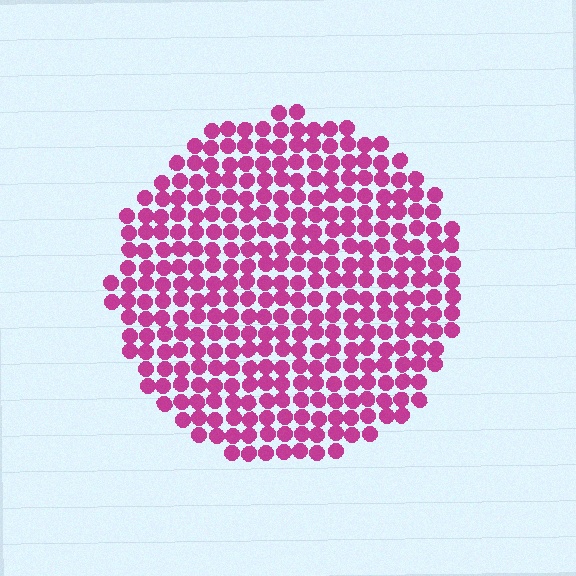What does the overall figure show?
The overall figure shows a circle.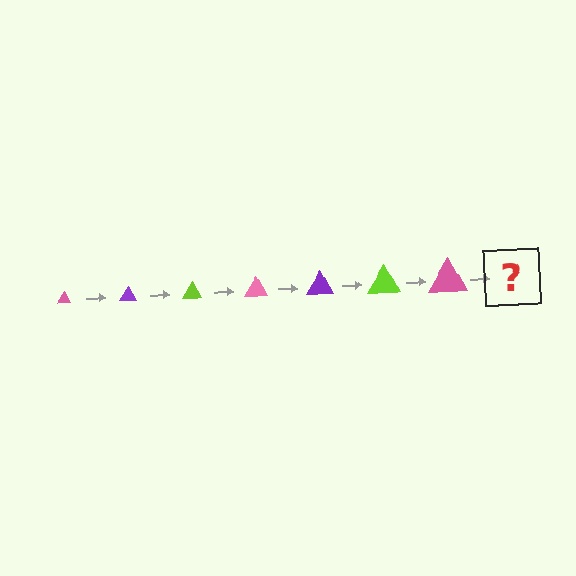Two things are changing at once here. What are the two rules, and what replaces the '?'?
The two rules are that the triangle grows larger each step and the color cycles through pink, purple, and lime. The '?' should be a purple triangle, larger than the previous one.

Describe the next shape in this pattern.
It should be a purple triangle, larger than the previous one.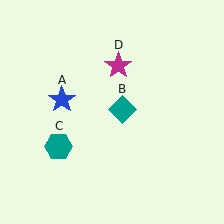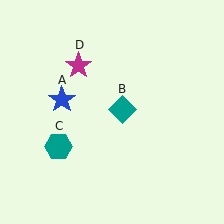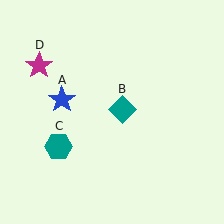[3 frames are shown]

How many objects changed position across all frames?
1 object changed position: magenta star (object D).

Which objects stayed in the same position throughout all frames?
Blue star (object A) and teal diamond (object B) and teal hexagon (object C) remained stationary.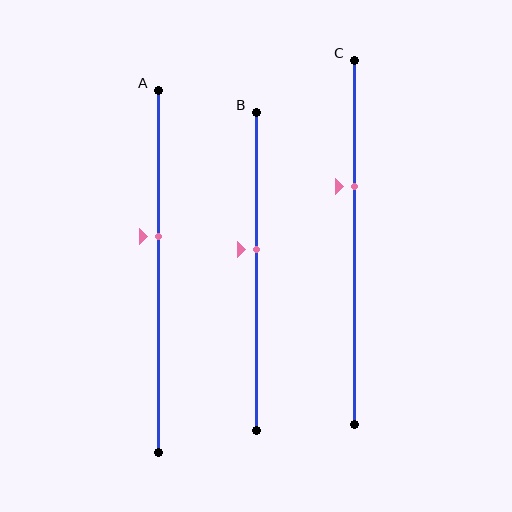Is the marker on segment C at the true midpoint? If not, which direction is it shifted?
No, the marker on segment C is shifted upward by about 15% of the segment length.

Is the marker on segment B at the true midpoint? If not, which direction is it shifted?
No, the marker on segment B is shifted upward by about 7% of the segment length.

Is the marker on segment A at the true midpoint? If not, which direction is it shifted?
No, the marker on segment A is shifted upward by about 10% of the segment length.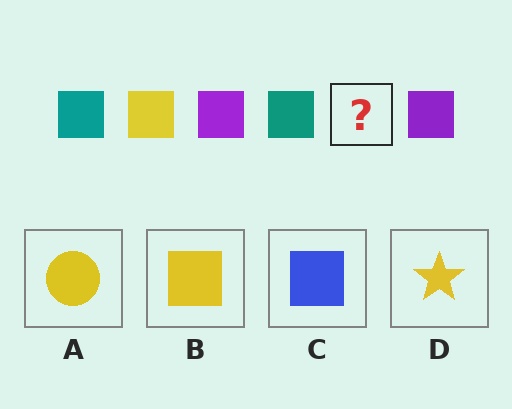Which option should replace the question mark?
Option B.